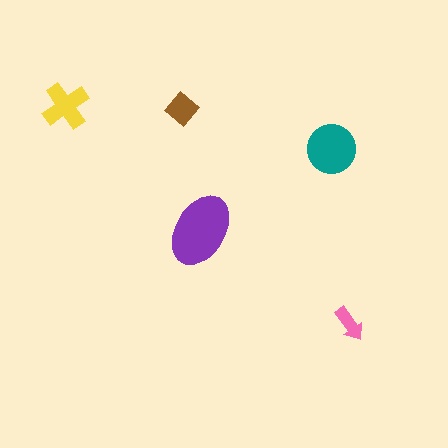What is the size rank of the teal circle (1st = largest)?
2nd.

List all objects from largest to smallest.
The purple ellipse, the teal circle, the yellow cross, the brown diamond, the pink arrow.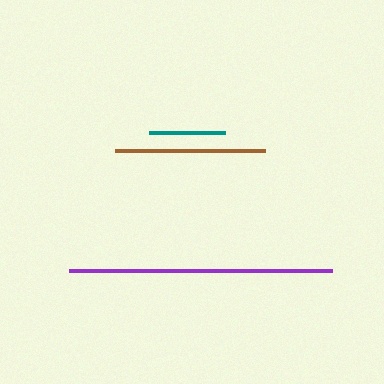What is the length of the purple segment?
The purple segment is approximately 263 pixels long.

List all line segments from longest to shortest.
From longest to shortest: purple, brown, teal.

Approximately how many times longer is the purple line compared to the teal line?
The purple line is approximately 3.4 times the length of the teal line.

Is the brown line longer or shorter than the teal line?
The brown line is longer than the teal line.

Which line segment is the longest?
The purple line is the longest at approximately 263 pixels.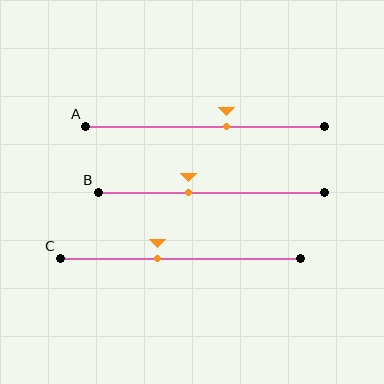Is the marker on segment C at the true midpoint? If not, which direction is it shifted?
No, the marker on segment C is shifted to the left by about 10% of the segment length.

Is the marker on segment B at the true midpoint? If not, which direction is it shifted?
No, the marker on segment B is shifted to the left by about 10% of the segment length.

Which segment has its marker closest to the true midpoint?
Segment A has its marker closest to the true midpoint.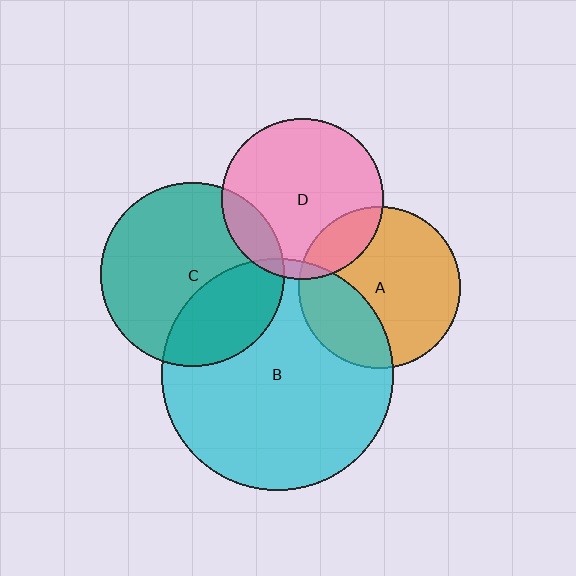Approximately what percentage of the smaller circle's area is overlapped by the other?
Approximately 15%.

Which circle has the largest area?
Circle B (cyan).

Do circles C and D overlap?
Yes.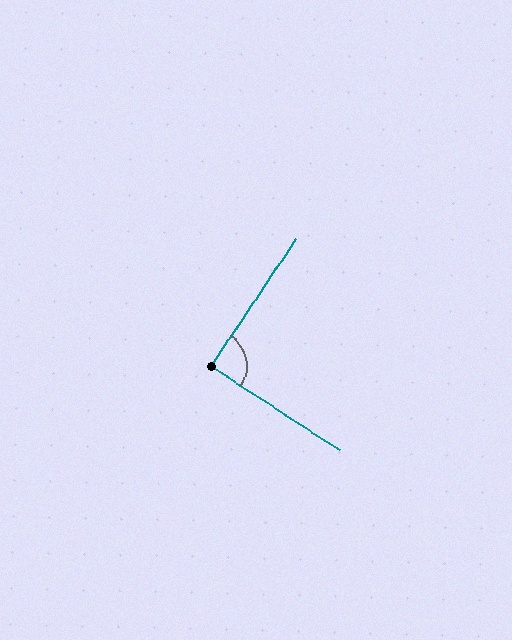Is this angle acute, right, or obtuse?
It is approximately a right angle.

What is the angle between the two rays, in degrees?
Approximately 90 degrees.